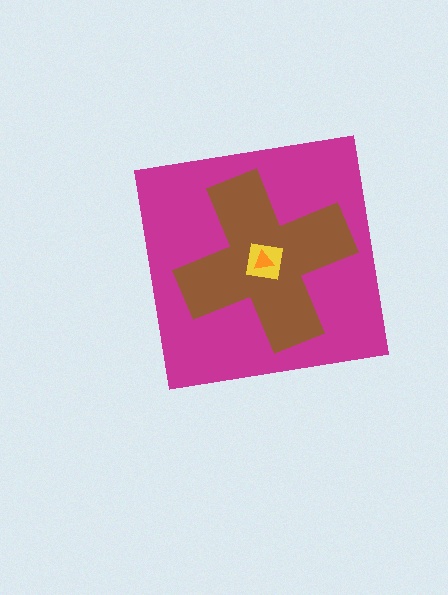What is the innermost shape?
The orange triangle.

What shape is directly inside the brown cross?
The yellow square.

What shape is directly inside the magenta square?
The brown cross.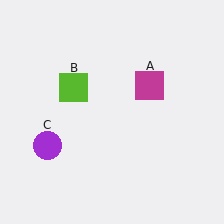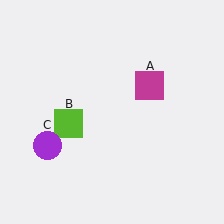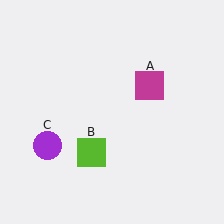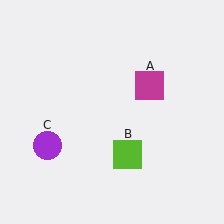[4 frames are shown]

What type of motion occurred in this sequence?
The lime square (object B) rotated counterclockwise around the center of the scene.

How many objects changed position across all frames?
1 object changed position: lime square (object B).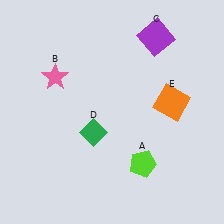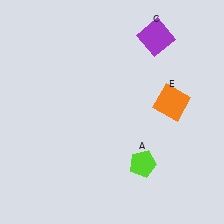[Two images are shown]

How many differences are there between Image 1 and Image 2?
There are 2 differences between the two images.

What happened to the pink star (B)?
The pink star (B) was removed in Image 2. It was in the top-left area of Image 1.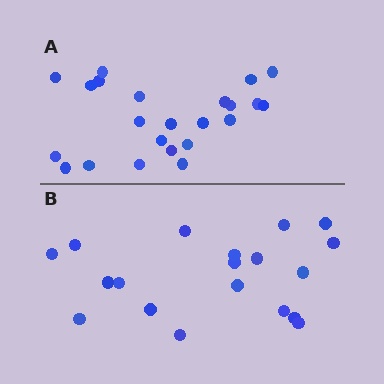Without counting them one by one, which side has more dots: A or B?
Region A (the top region) has more dots.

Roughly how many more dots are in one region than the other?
Region A has about 4 more dots than region B.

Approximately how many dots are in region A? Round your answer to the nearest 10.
About 20 dots. (The exact count is 23, which rounds to 20.)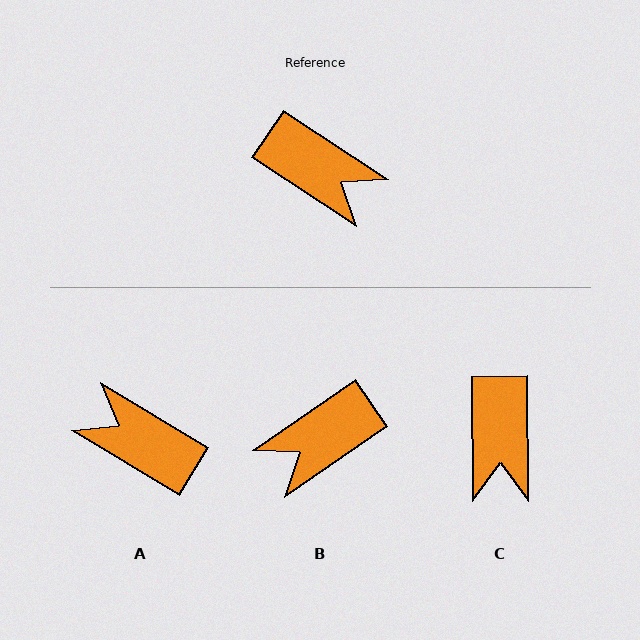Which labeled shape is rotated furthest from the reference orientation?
A, about 178 degrees away.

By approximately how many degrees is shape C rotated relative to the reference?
Approximately 56 degrees clockwise.